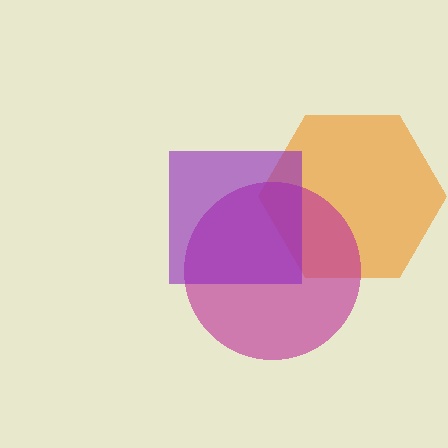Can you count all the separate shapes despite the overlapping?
Yes, there are 3 separate shapes.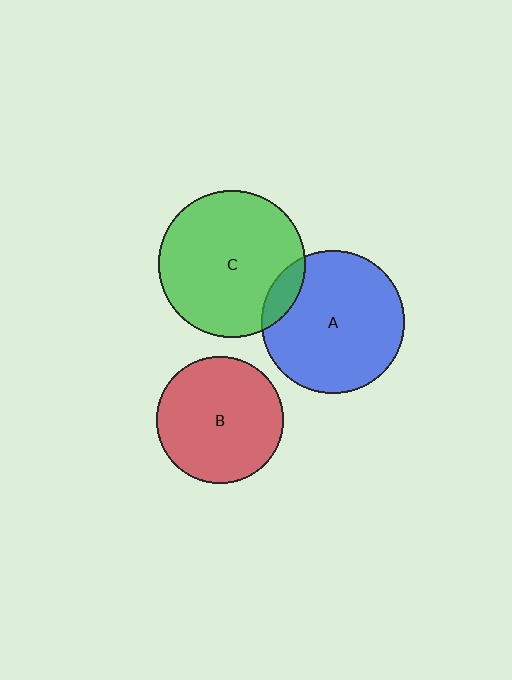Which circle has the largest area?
Circle C (green).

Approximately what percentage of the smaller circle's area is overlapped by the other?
Approximately 10%.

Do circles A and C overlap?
Yes.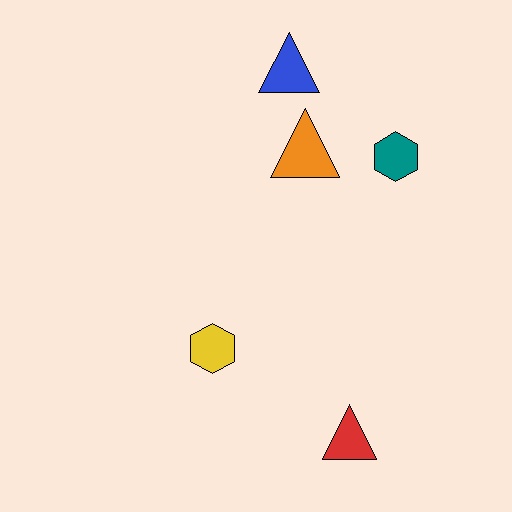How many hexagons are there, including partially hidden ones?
There are 2 hexagons.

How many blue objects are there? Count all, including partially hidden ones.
There is 1 blue object.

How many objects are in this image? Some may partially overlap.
There are 5 objects.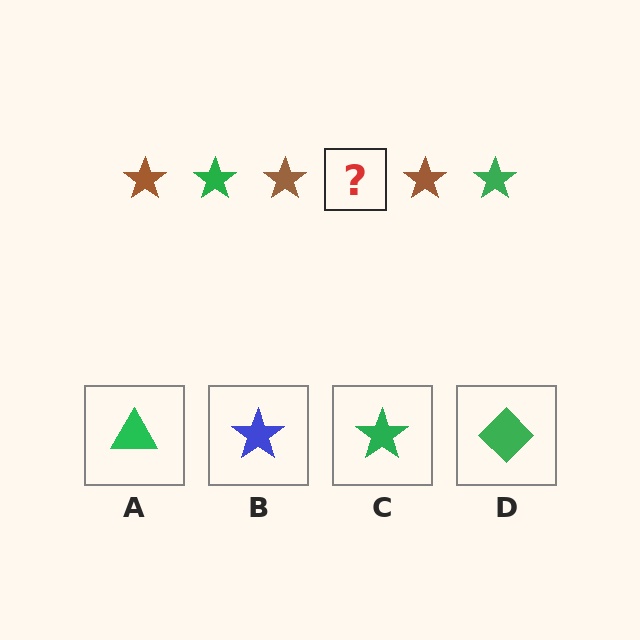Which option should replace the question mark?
Option C.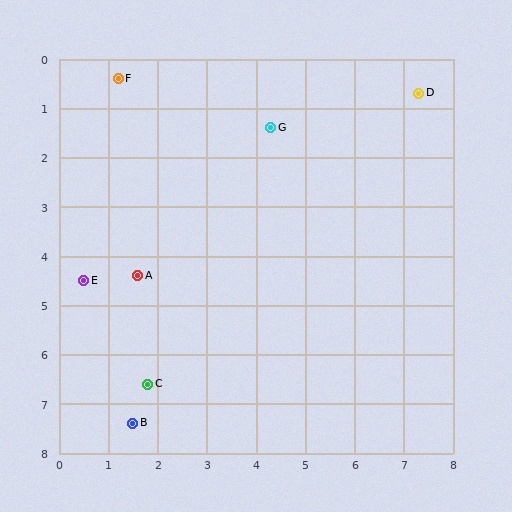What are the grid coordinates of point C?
Point C is at approximately (1.8, 6.6).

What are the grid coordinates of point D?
Point D is at approximately (7.3, 0.7).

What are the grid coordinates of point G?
Point G is at approximately (4.3, 1.4).